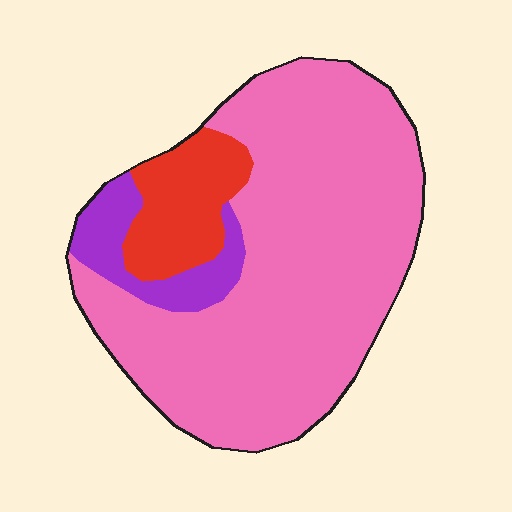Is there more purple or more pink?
Pink.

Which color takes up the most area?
Pink, at roughly 75%.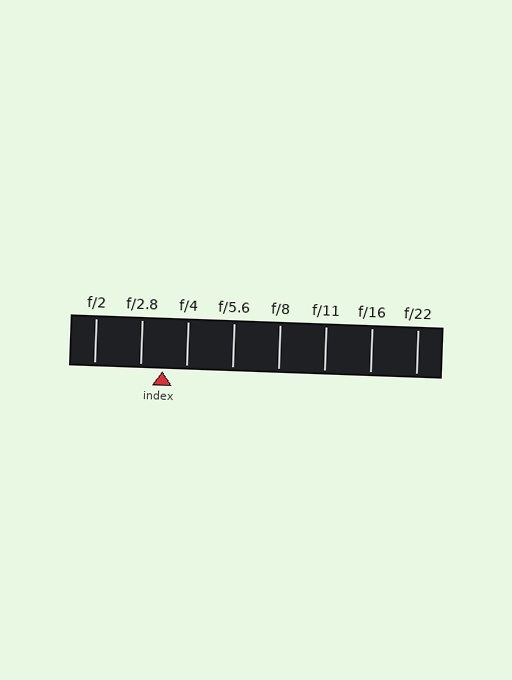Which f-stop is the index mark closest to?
The index mark is closest to f/2.8.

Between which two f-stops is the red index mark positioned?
The index mark is between f/2.8 and f/4.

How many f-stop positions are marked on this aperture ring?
There are 8 f-stop positions marked.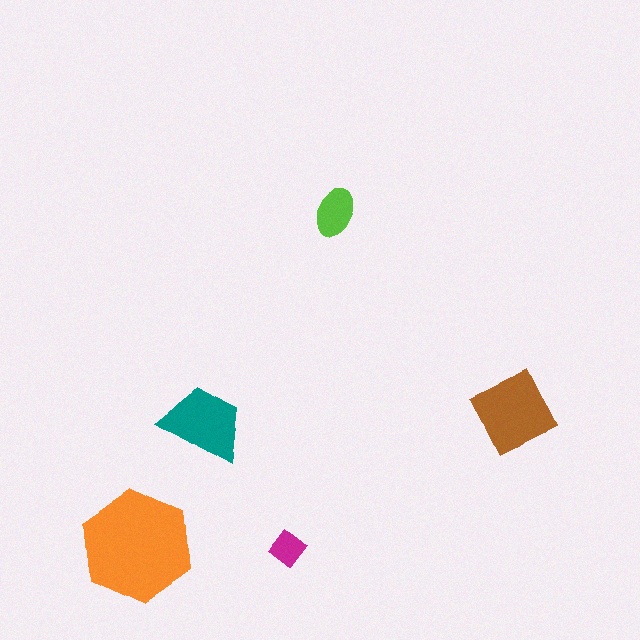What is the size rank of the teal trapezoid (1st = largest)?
3rd.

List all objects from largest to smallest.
The orange hexagon, the brown diamond, the teal trapezoid, the lime ellipse, the magenta diamond.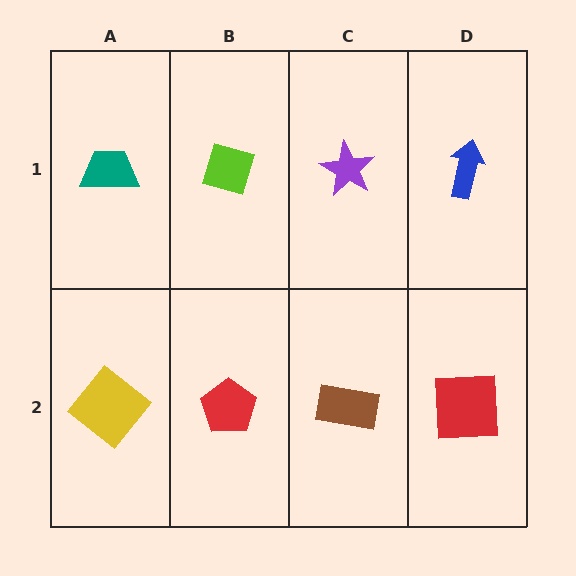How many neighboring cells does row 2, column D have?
2.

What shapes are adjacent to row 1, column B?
A red pentagon (row 2, column B), a teal trapezoid (row 1, column A), a purple star (row 1, column C).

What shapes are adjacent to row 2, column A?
A teal trapezoid (row 1, column A), a red pentagon (row 2, column B).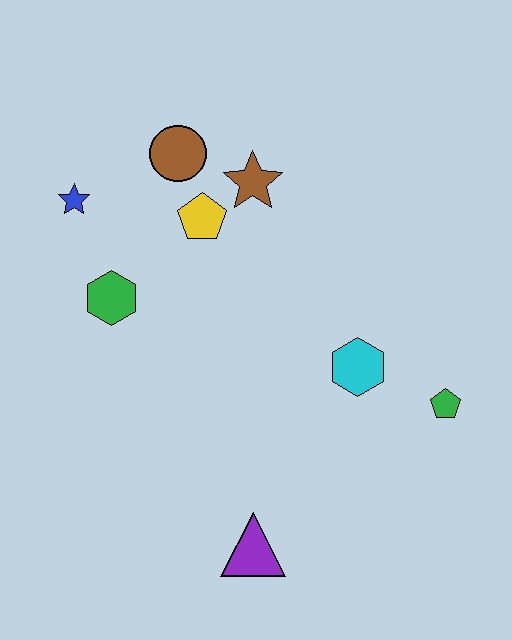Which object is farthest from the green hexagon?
The green pentagon is farthest from the green hexagon.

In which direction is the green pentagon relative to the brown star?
The green pentagon is below the brown star.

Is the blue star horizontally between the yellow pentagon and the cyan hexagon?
No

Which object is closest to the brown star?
The yellow pentagon is closest to the brown star.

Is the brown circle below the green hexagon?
No